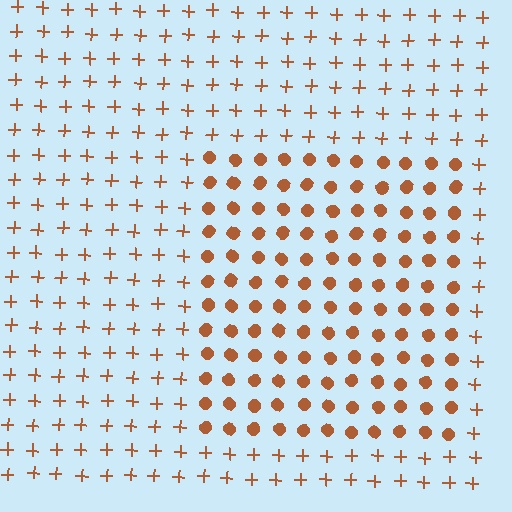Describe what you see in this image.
The image is filled with small brown elements arranged in a uniform grid. A rectangle-shaped region contains circles, while the surrounding area contains plus signs. The boundary is defined purely by the change in element shape.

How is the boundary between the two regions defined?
The boundary is defined by a change in element shape: circles inside vs. plus signs outside. All elements share the same color and spacing.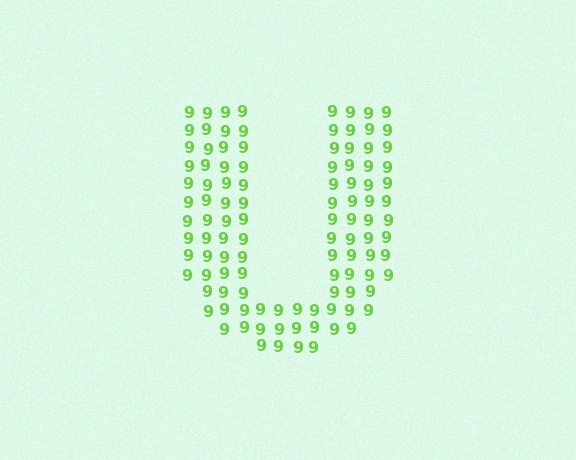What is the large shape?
The large shape is the letter U.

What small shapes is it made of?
It is made of small digit 9's.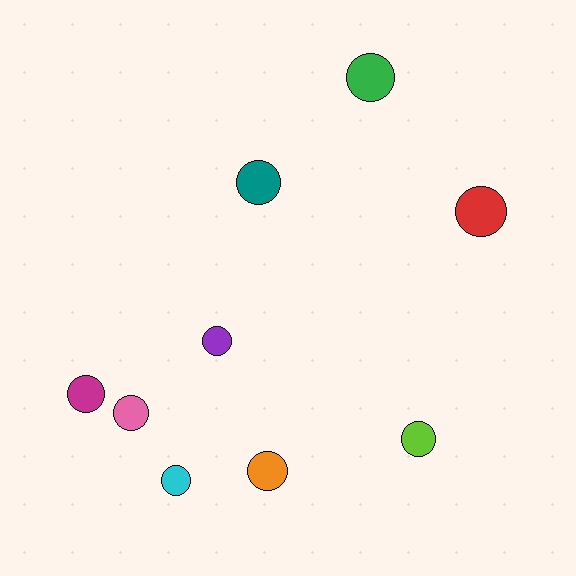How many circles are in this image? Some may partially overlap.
There are 9 circles.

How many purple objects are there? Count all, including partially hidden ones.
There is 1 purple object.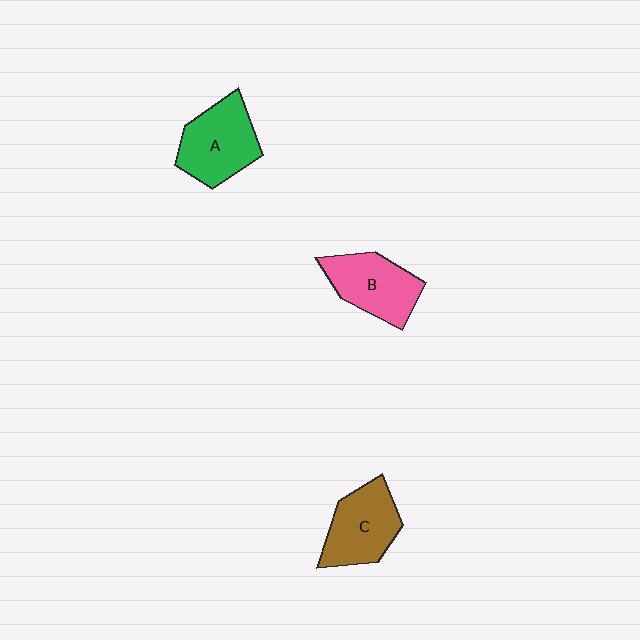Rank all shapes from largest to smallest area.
From largest to smallest: A (green), C (brown), B (pink).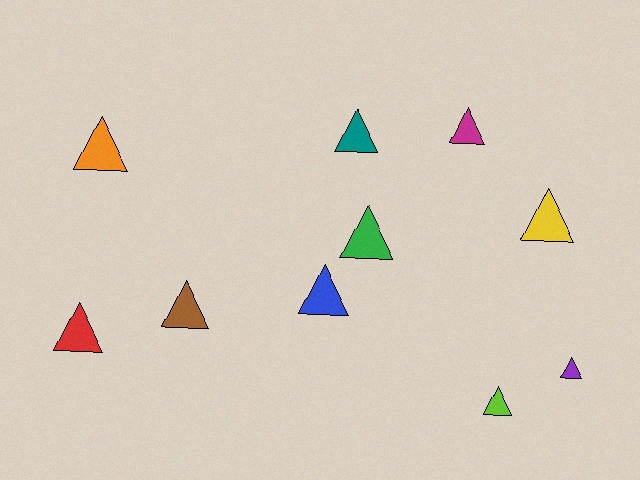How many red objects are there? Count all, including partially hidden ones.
There is 1 red object.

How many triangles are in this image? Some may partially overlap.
There are 10 triangles.